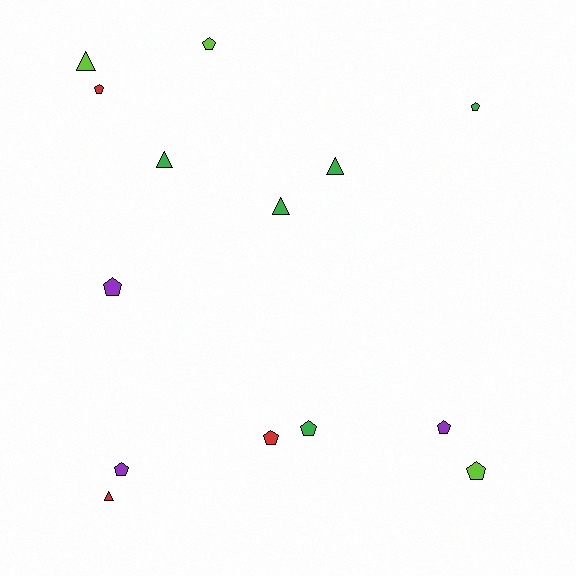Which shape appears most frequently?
Pentagon, with 9 objects.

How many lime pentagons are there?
There are 2 lime pentagons.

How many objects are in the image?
There are 14 objects.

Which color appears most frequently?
Green, with 5 objects.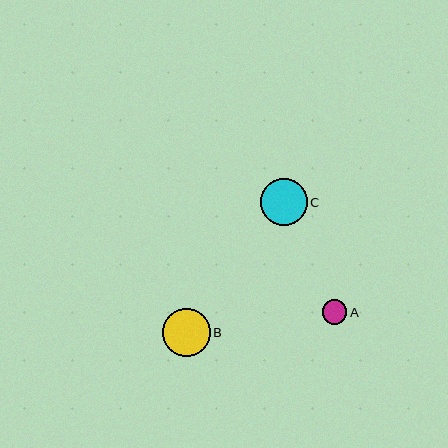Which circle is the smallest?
Circle A is the smallest with a size of approximately 24 pixels.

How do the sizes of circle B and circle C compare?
Circle B and circle C are approximately the same size.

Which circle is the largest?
Circle B is the largest with a size of approximately 48 pixels.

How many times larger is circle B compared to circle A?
Circle B is approximately 2.0 times the size of circle A.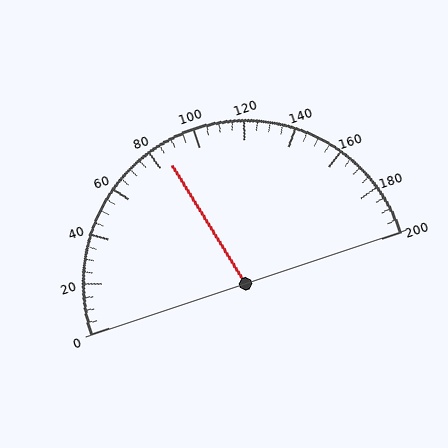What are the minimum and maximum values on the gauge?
The gauge ranges from 0 to 200.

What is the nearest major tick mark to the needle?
The nearest major tick mark is 80.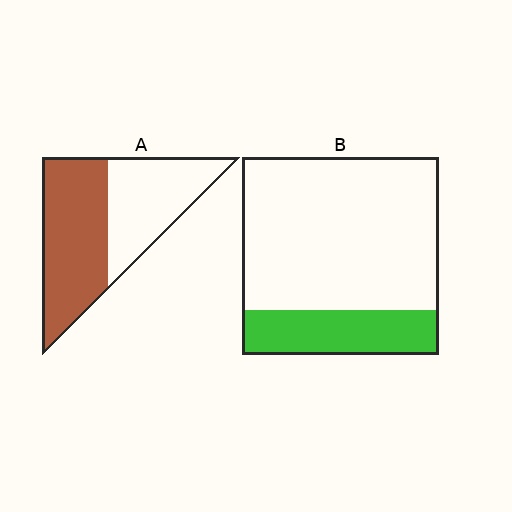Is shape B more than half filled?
No.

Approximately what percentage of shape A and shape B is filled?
A is approximately 55% and B is approximately 25%.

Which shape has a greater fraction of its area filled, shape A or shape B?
Shape A.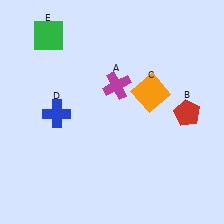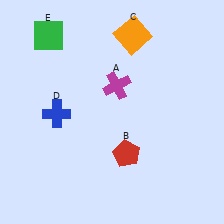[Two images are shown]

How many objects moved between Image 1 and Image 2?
2 objects moved between the two images.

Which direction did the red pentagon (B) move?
The red pentagon (B) moved left.